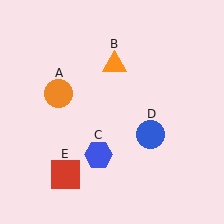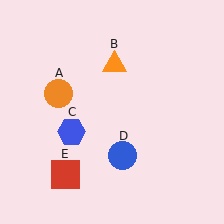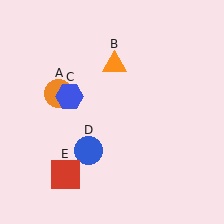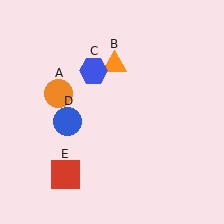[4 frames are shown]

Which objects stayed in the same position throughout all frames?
Orange circle (object A) and orange triangle (object B) and red square (object E) remained stationary.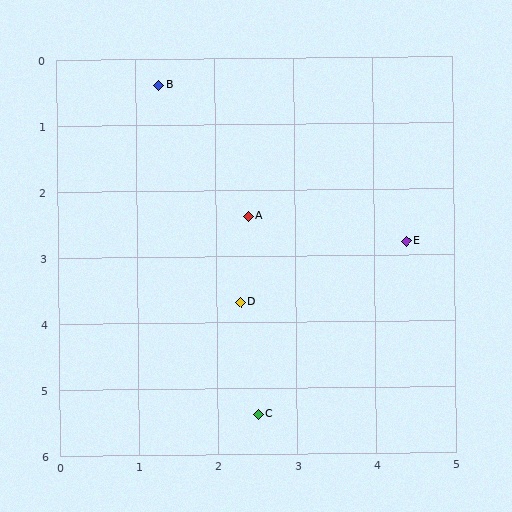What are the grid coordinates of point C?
Point C is at approximately (2.5, 5.4).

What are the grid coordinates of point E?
Point E is at approximately (4.4, 2.8).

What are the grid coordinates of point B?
Point B is at approximately (1.3, 0.4).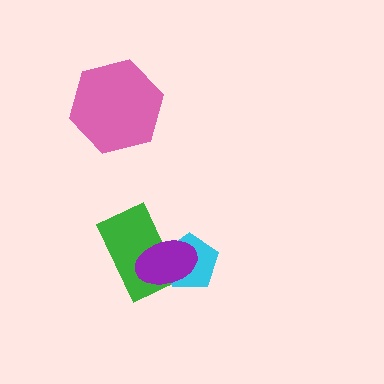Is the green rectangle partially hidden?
Yes, it is partially covered by another shape.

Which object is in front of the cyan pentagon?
The purple ellipse is in front of the cyan pentagon.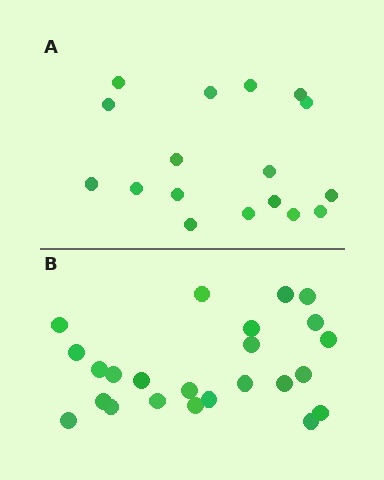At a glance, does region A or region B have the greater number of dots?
Region B (the bottom region) has more dots.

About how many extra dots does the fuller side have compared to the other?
Region B has roughly 8 or so more dots than region A.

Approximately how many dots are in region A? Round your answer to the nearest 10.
About 20 dots. (The exact count is 17, which rounds to 20.)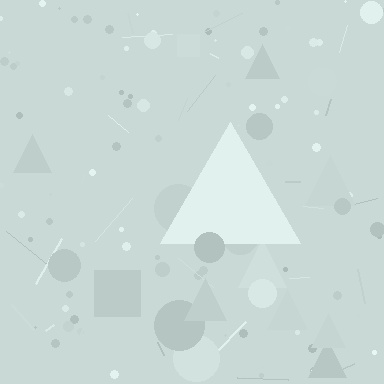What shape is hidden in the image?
A triangle is hidden in the image.